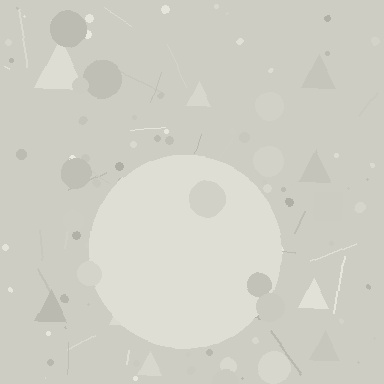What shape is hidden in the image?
A circle is hidden in the image.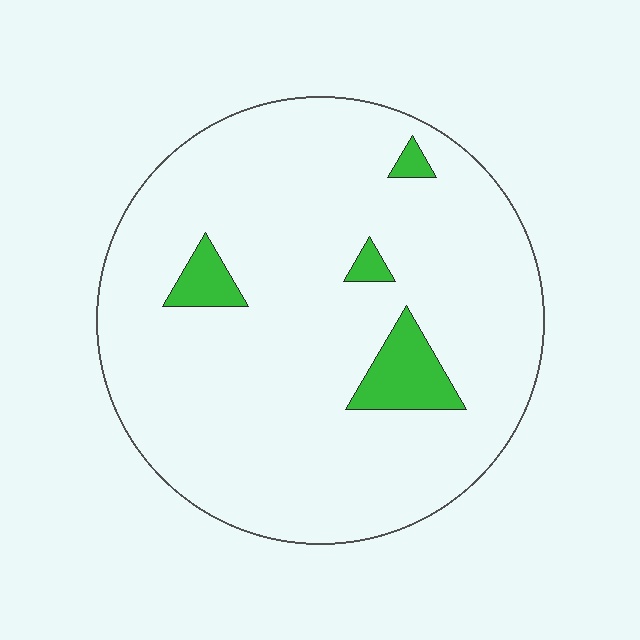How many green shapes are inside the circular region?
4.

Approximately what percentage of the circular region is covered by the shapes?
Approximately 10%.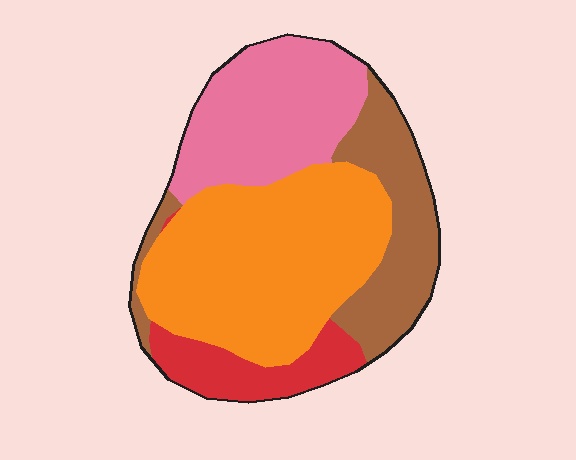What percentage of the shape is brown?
Brown covers around 20% of the shape.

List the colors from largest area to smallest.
From largest to smallest: orange, pink, brown, red.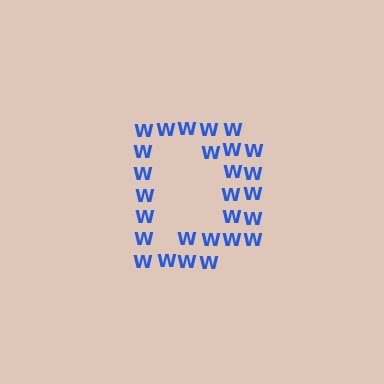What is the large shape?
The large shape is the letter D.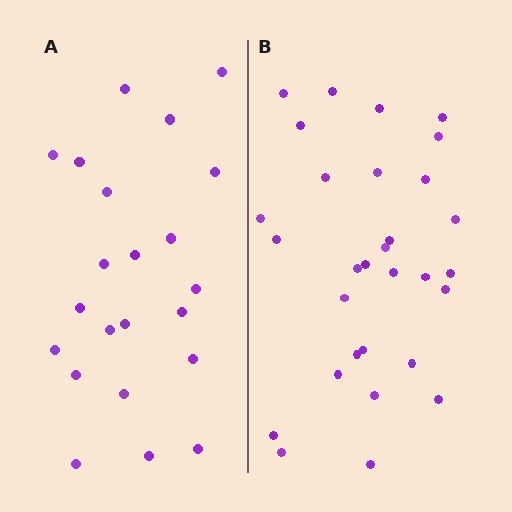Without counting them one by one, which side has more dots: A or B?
Region B (the right region) has more dots.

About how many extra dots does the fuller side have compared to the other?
Region B has roughly 8 or so more dots than region A.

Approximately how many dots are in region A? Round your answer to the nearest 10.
About 20 dots. (The exact count is 22, which rounds to 20.)